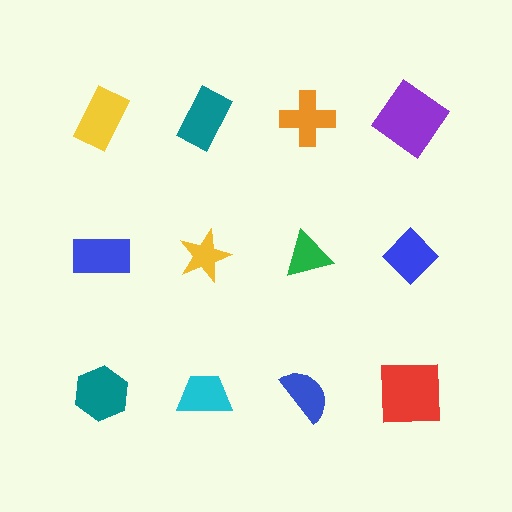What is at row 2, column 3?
A green triangle.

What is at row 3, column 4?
A red square.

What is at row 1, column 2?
A teal rectangle.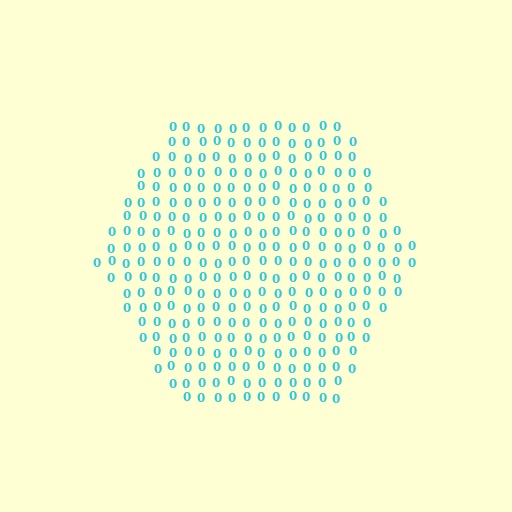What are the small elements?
The small elements are digit 0's.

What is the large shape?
The large shape is a hexagon.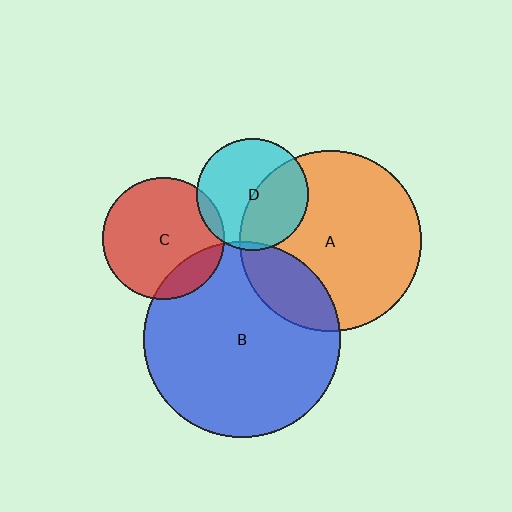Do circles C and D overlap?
Yes.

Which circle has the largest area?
Circle B (blue).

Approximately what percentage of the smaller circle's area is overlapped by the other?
Approximately 5%.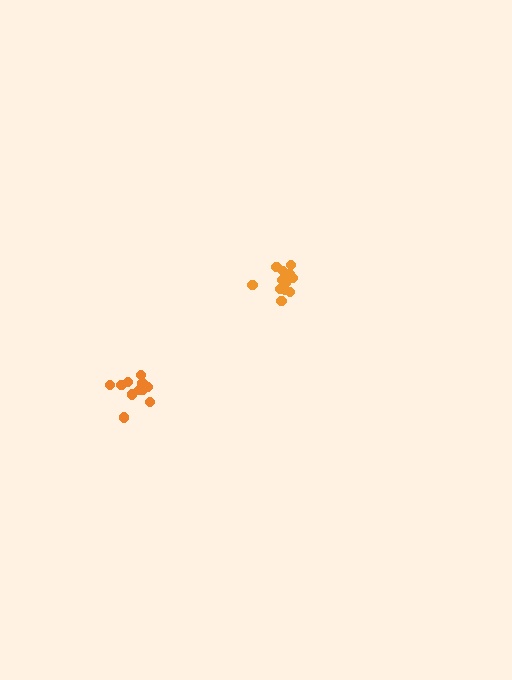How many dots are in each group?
Group 1: 14 dots, Group 2: 11 dots (25 total).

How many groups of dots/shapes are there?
There are 2 groups.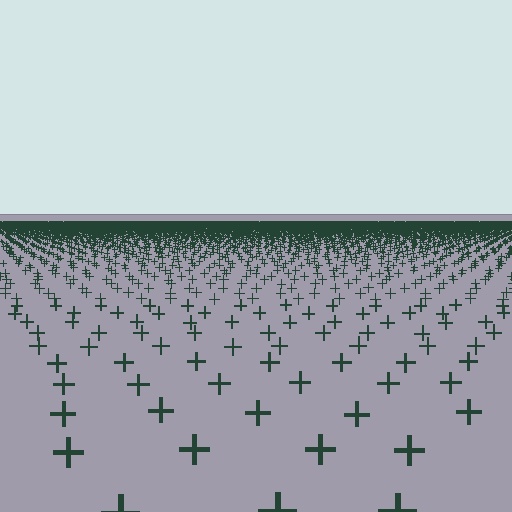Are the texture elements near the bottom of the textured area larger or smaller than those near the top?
Larger. Near the bottom, elements are closer to the viewer and appear at a bigger on-screen size.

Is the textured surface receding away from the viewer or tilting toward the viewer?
The surface is receding away from the viewer. Texture elements get smaller and denser toward the top.